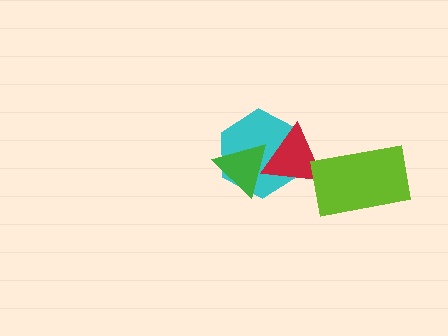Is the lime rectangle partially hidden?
No, no other shape covers it.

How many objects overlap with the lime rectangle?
1 object overlaps with the lime rectangle.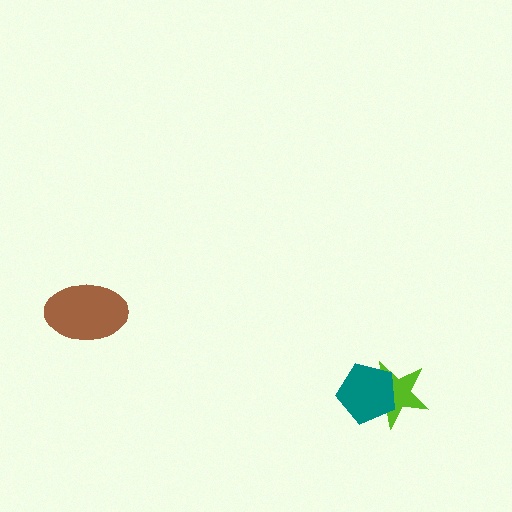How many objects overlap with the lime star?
1 object overlaps with the lime star.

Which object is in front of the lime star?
The teal pentagon is in front of the lime star.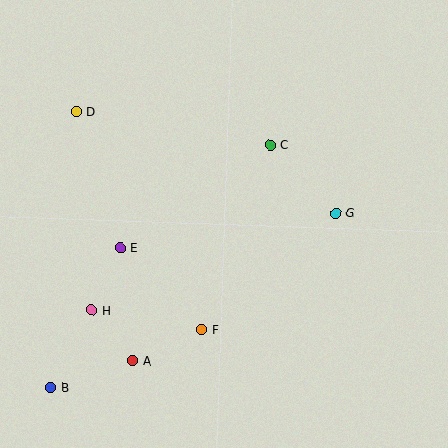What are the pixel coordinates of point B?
Point B is at (51, 387).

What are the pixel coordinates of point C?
Point C is at (270, 145).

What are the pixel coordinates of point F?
Point F is at (202, 329).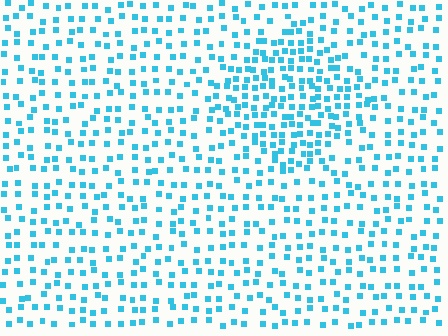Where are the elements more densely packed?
The elements are more densely packed inside the diamond boundary.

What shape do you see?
I see a diamond.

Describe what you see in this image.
The image contains small cyan elements arranged at two different densities. A diamond-shaped region is visible where the elements are more densely packed than the surrounding area.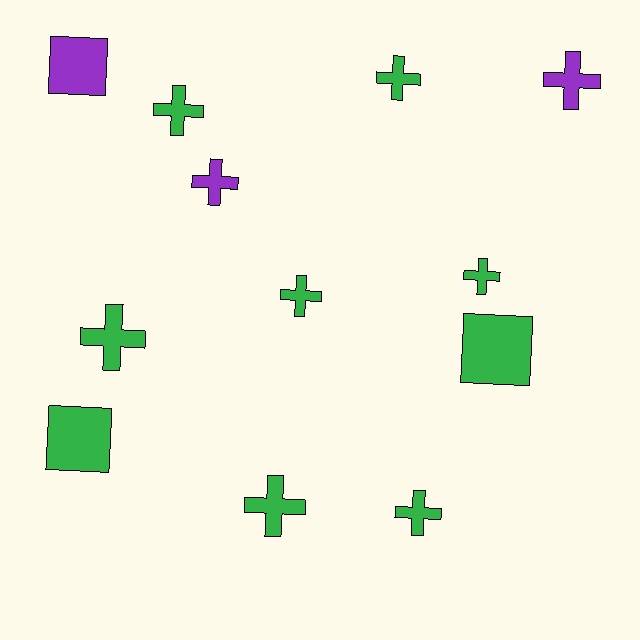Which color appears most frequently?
Green, with 9 objects.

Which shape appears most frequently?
Cross, with 9 objects.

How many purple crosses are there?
There are 2 purple crosses.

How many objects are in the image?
There are 12 objects.